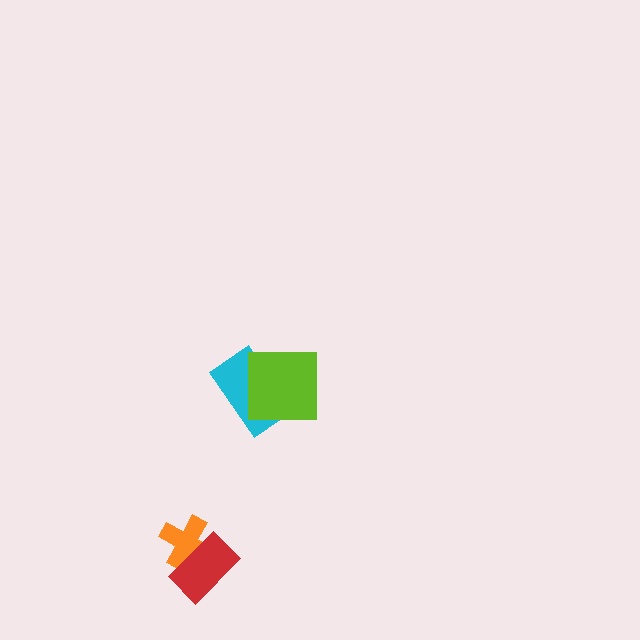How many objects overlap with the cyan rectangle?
1 object overlaps with the cyan rectangle.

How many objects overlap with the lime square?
1 object overlaps with the lime square.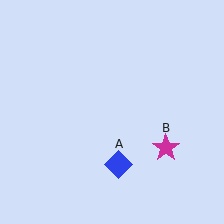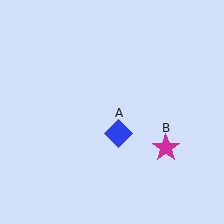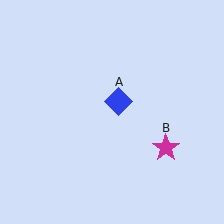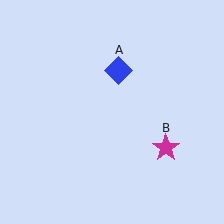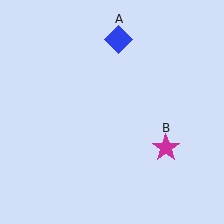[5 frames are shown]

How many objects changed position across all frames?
1 object changed position: blue diamond (object A).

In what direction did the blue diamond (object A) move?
The blue diamond (object A) moved up.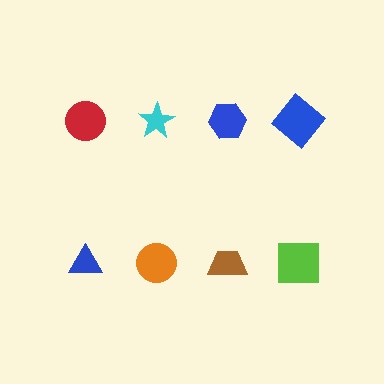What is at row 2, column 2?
An orange circle.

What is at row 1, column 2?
A cyan star.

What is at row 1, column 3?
A blue hexagon.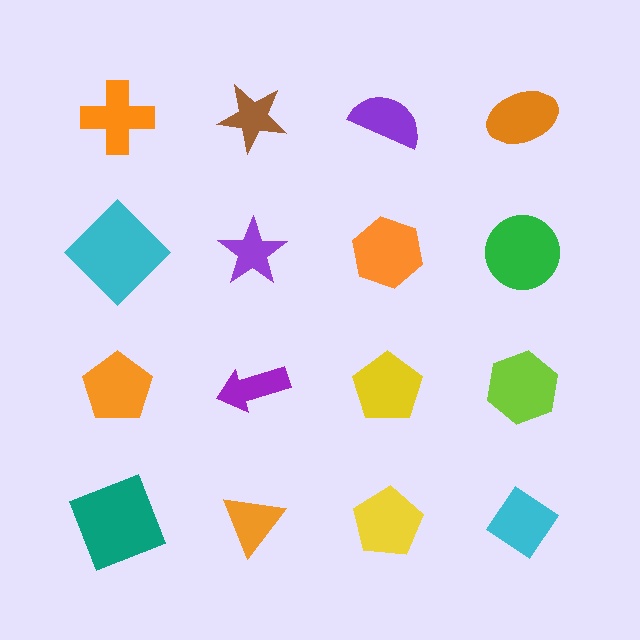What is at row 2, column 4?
A green circle.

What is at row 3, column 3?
A yellow pentagon.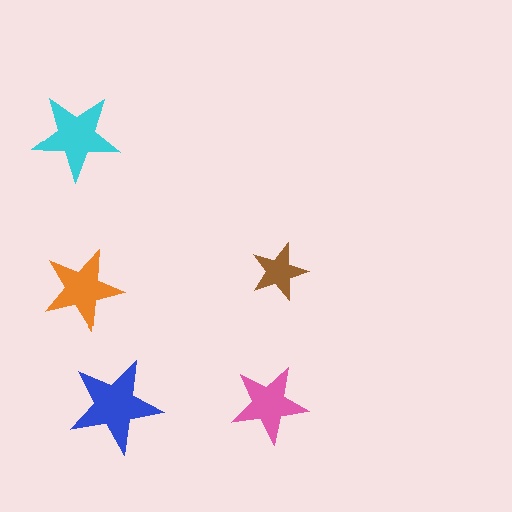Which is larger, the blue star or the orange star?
The blue one.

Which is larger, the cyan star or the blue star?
The blue one.